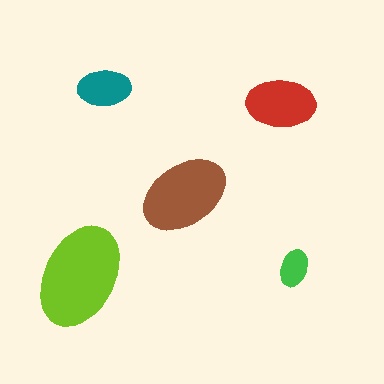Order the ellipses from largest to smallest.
the lime one, the brown one, the red one, the teal one, the green one.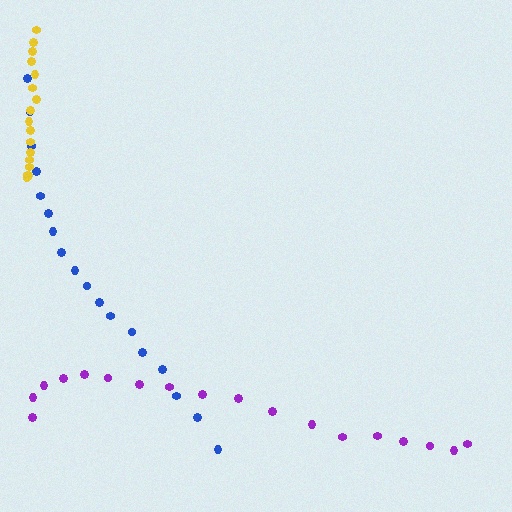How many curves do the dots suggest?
There are 3 distinct paths.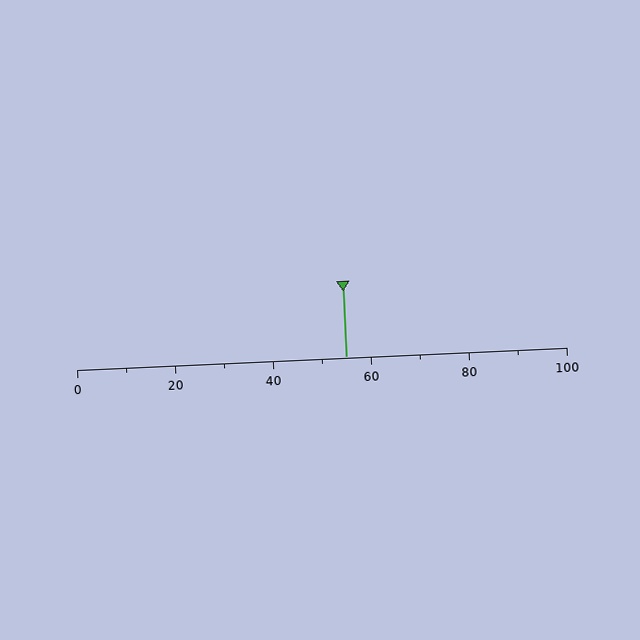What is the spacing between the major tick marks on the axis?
The major ticks are spaced 20 apart.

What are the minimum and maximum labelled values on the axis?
The axis runs from 0 to 100.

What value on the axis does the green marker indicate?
The marker indicates approximately 55.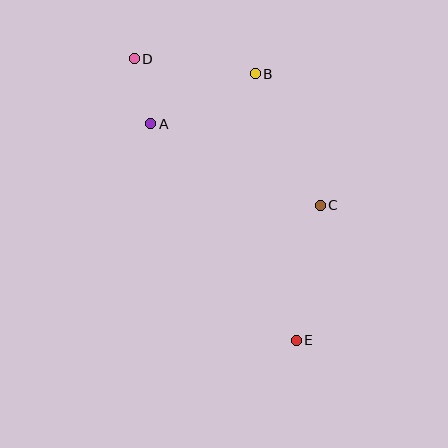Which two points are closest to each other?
Points A and D are closest to each other.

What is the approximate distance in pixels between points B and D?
The distance between B and D is approximately 122 pixels.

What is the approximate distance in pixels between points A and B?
The distance between A and B is approximately 115 pixels.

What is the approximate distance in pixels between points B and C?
The distance between B and C is approximately 147 pixels.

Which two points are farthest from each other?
Points D and E are farthest from each other.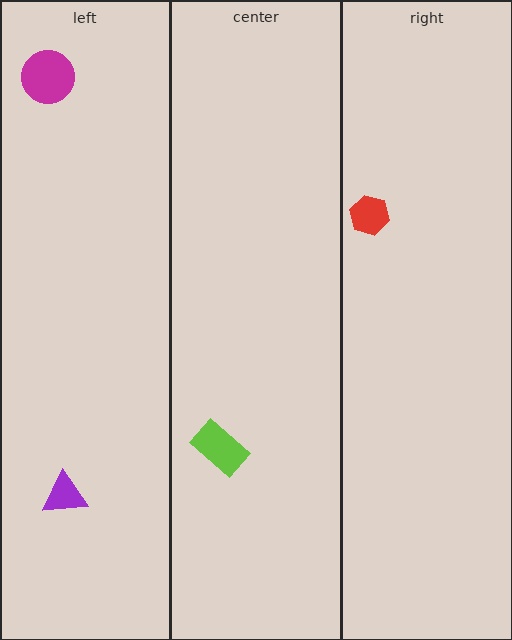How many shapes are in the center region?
1.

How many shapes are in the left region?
2.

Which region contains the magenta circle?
The left region.